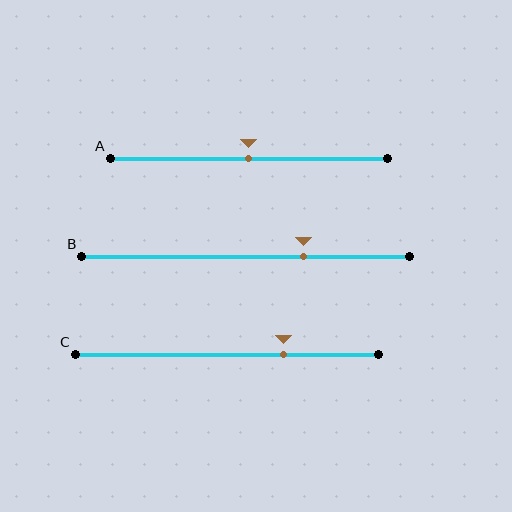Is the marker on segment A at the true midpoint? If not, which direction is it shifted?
Yes, the marker on segment A is at the true midpoint.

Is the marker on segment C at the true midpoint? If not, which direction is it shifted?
No, the marker on segment C is shifted to the right by about 18% of the segment length.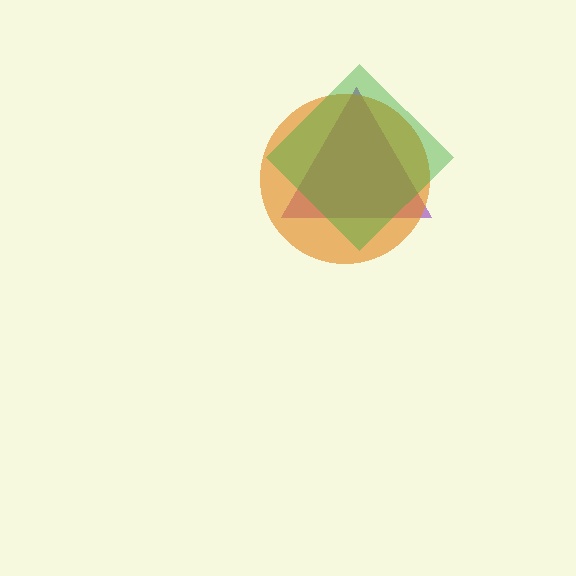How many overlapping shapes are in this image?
There are 3 overlapping shapes in the image.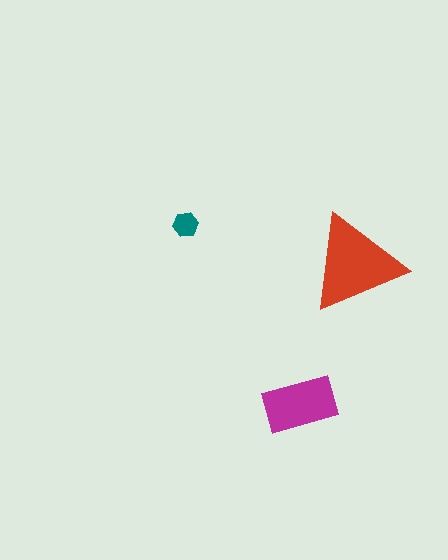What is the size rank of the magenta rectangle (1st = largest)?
2nd.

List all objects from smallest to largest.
The teal hexagon, the magenta rectangle, the red triangle.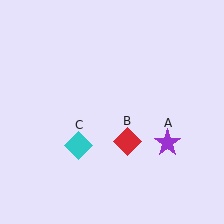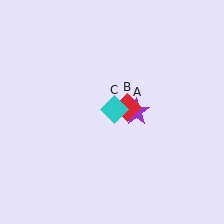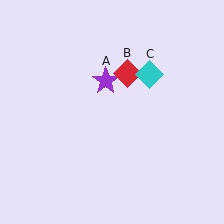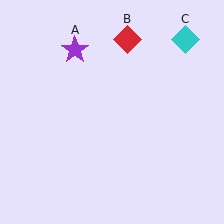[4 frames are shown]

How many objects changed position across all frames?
3 objects changed position: purple star (object A), red diamond (object B), cyan diamond (object C).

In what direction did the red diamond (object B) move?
The red diamond (object B) moved up.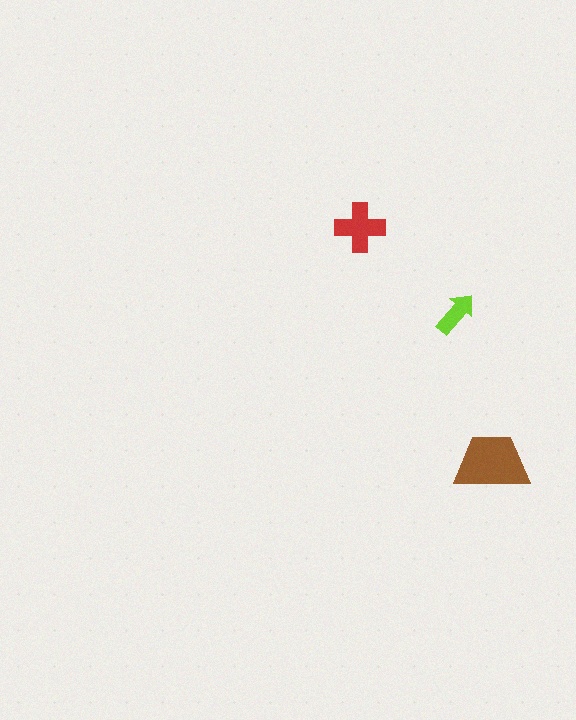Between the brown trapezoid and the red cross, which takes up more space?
The brown trapezoid.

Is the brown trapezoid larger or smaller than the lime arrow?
Larger.